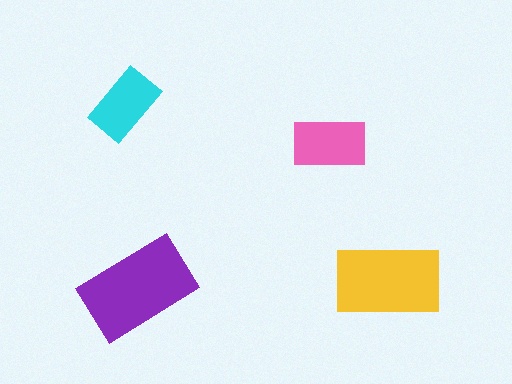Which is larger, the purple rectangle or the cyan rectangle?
The purple one.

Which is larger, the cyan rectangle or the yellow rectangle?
The yellow one.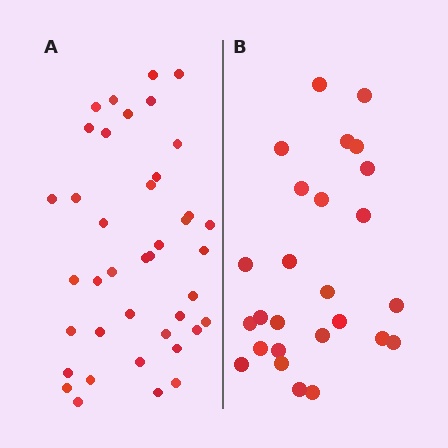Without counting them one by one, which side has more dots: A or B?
Region A (the left region) has more dots.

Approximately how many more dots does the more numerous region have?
Region A has approximately 15 more dots than region B.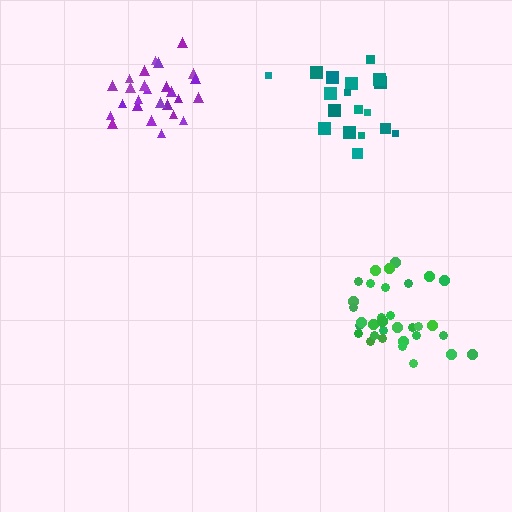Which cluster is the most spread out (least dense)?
Teal.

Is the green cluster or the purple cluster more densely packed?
Purple.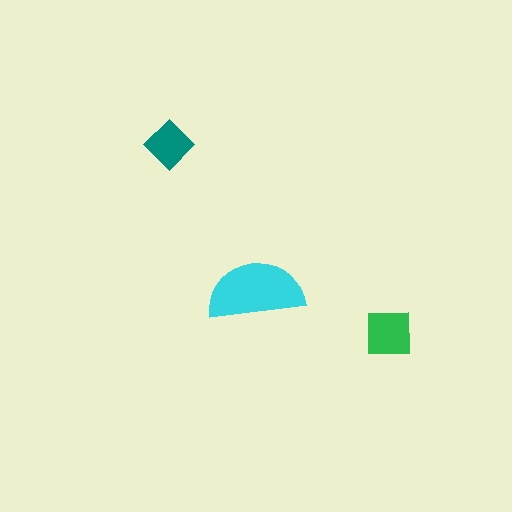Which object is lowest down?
The green square is bottommost.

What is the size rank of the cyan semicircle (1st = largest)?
1st.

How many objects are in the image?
There are 3 objects in the image.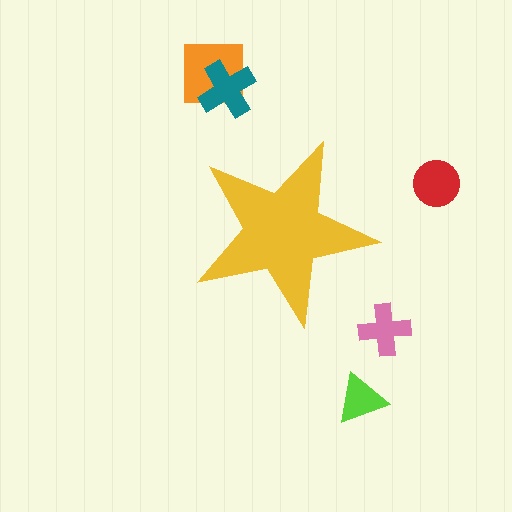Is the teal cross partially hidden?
No, the teal cross is fully visible.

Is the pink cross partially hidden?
No, the pink cross is fully visible.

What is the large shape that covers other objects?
A yellow star.